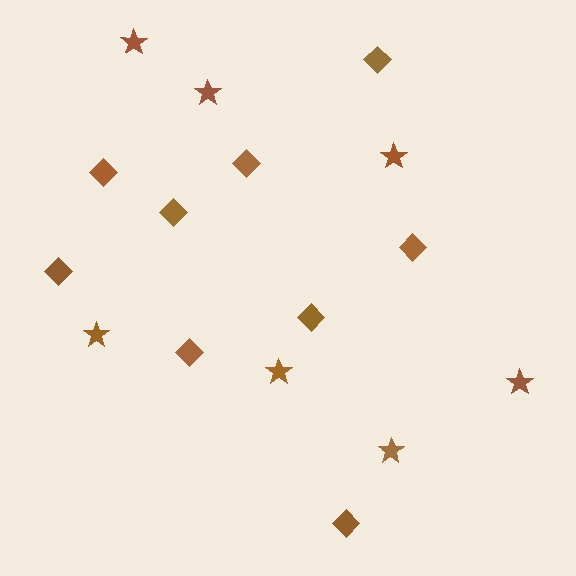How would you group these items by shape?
There are 2 groups: one group of diamonds (9) and one group of stars (7).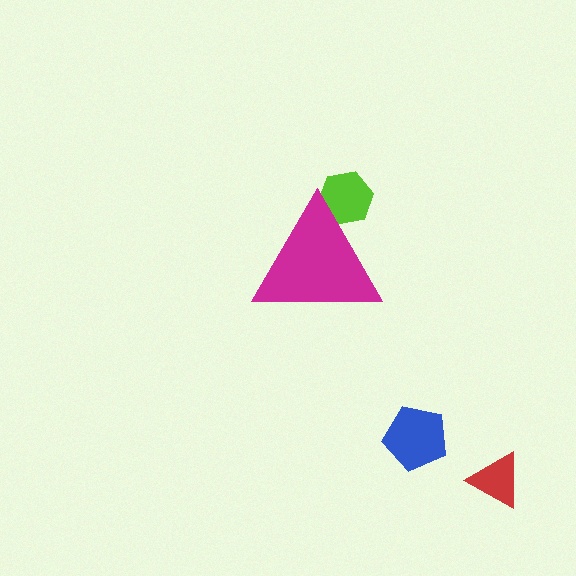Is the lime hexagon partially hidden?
Yes, the lime hexagon is partially hidden behind the magenta triangle.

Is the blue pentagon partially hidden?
No, the blue pentagon is fully visible.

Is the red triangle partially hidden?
No, the red triangle is fully visible.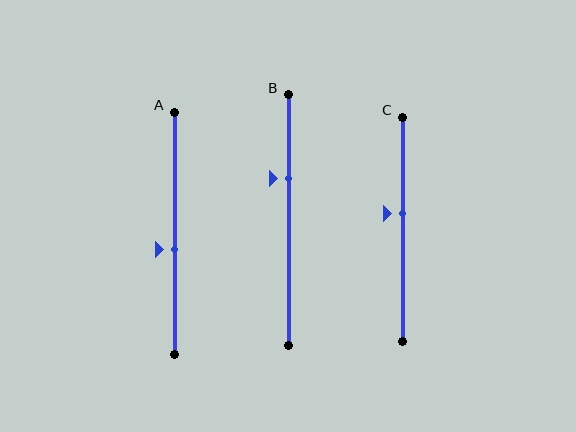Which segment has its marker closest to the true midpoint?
Segment A has its marker closest to the true midpoint.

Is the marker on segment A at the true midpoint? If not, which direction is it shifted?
No, the marker on segment A is shifted downward by about 7% of the segment length.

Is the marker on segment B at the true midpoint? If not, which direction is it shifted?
No, the marker on segment B is shifted upward by about 17% of the segment length.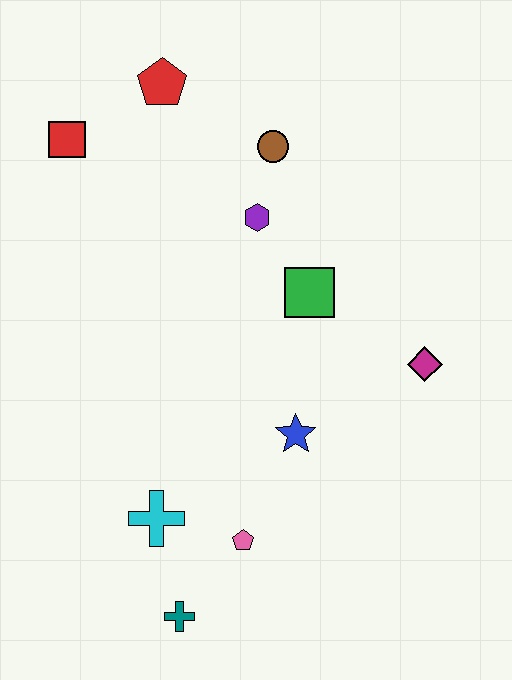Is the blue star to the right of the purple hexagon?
Yes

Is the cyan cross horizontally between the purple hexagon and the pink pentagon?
No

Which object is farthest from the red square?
The teal cross is farthest from the red square.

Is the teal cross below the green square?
Yes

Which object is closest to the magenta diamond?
The green square is closest to the magenta diamond.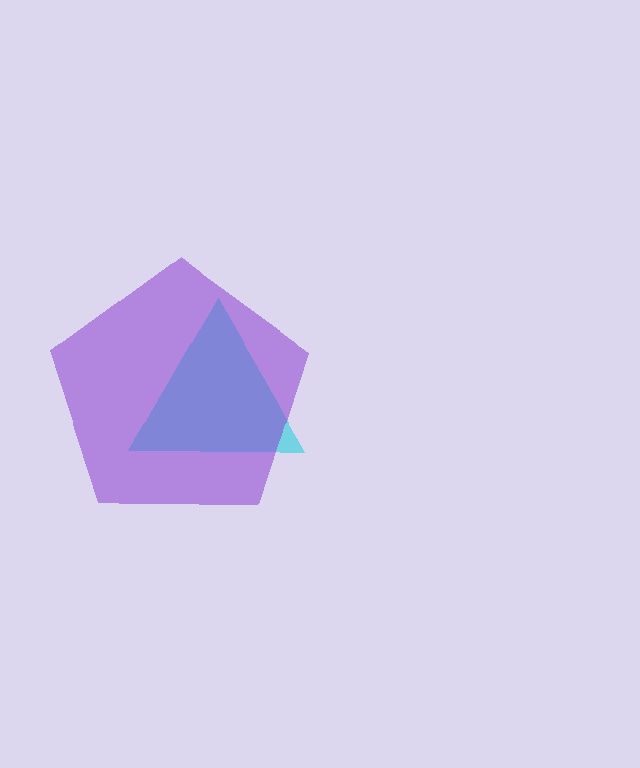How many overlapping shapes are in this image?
There are 2 overlapping shapes in the image.